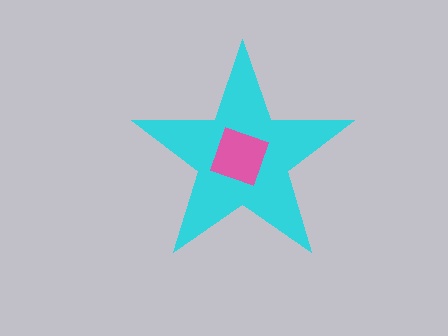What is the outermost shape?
The cyan star.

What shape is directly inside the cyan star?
The pink square.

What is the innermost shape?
The pink square.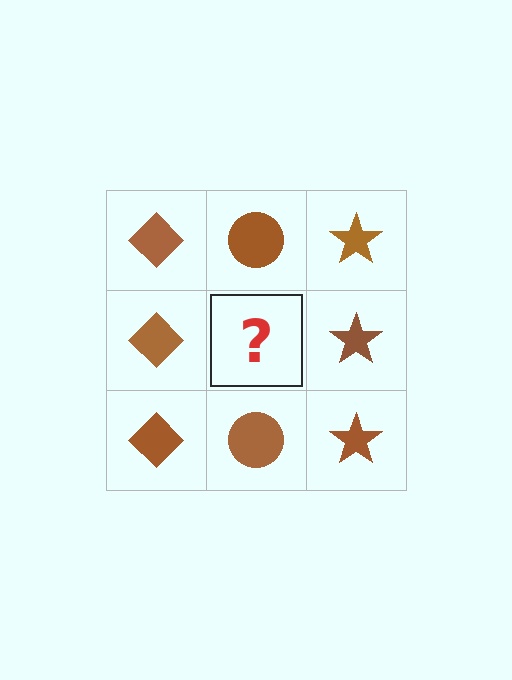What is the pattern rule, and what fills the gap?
The rule is that each column has a consistent shape. The gap should be filled with a brown circle.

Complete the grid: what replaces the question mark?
The question mark should be replaced with a brown circle.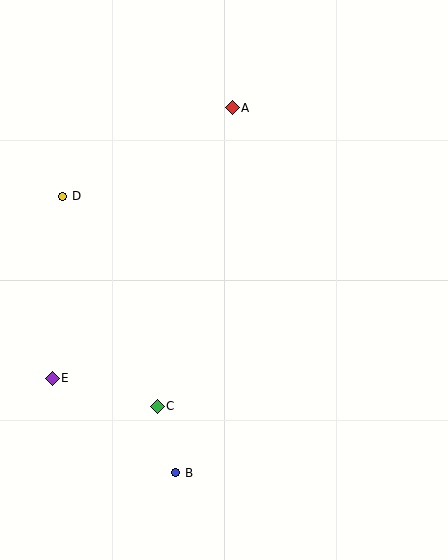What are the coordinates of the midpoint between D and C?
The midpoint between D and C is at (110, 301).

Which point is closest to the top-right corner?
Point A is closest to the top-right corner.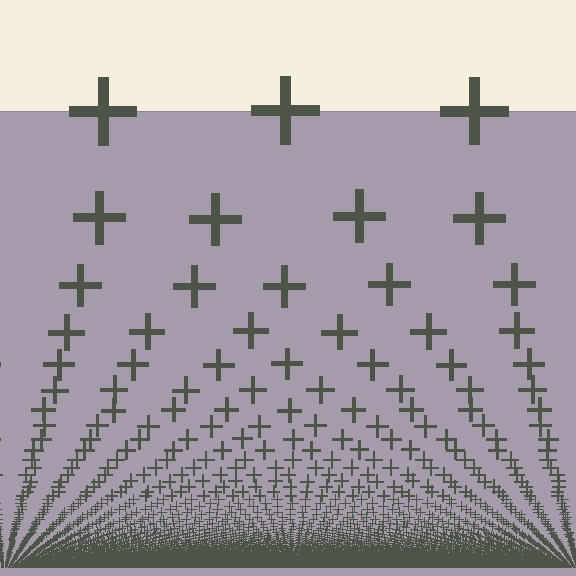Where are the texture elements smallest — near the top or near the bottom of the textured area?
Near the bottom.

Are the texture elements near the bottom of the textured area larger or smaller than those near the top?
Smaller. The gradient is inverted — elements near the bottom are smaller and denser.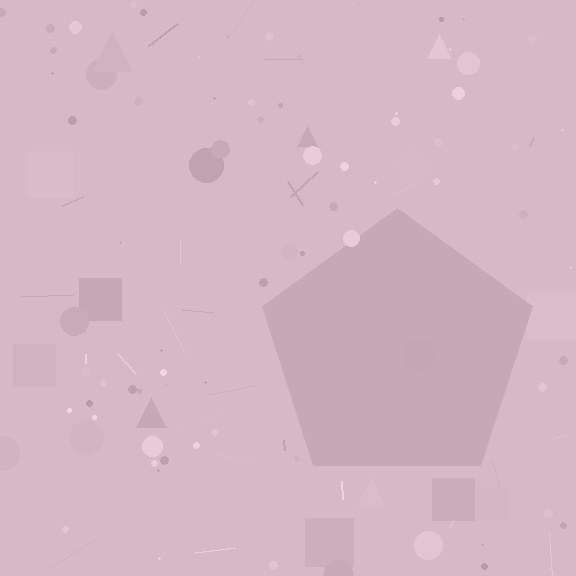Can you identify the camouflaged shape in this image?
The camouflaged shape is a pentagon.